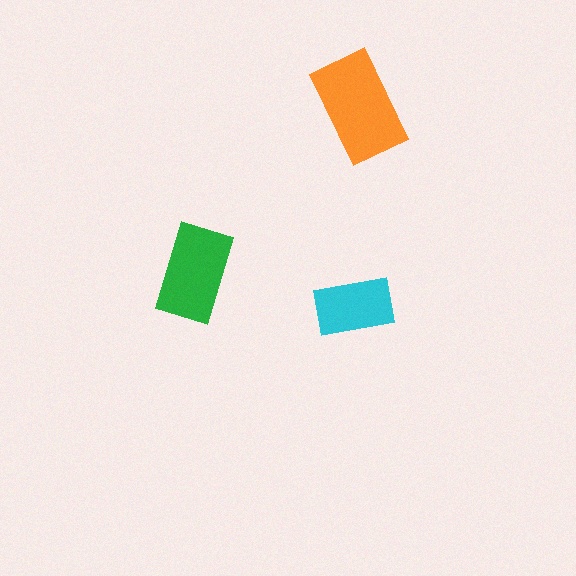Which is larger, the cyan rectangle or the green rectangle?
The green one.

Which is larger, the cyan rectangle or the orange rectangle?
The orange one.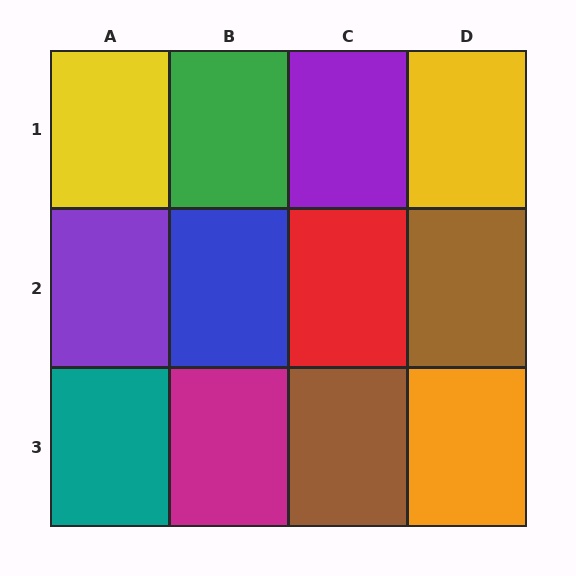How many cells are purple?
2 cells are purple.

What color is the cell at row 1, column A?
Yellow.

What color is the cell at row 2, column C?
Red.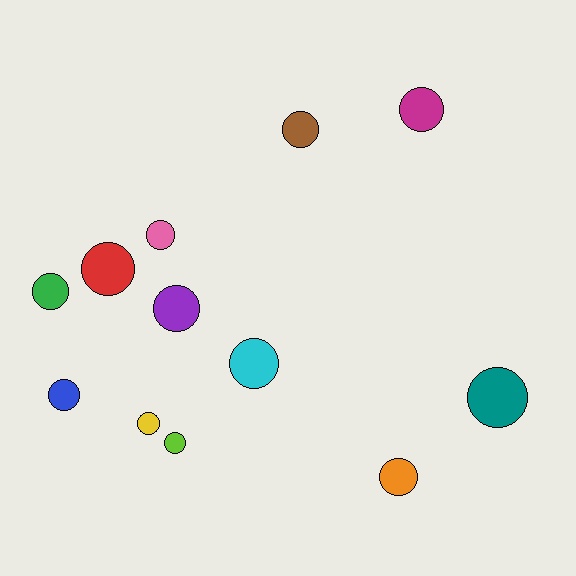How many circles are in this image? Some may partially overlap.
There are 12 circles.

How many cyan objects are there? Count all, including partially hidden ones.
There is 1 cyan object.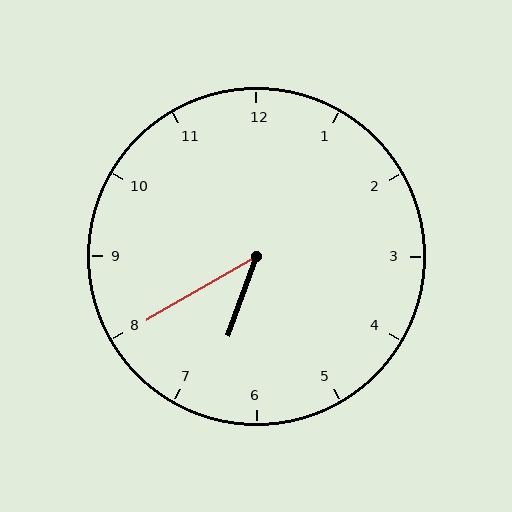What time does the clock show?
6:40.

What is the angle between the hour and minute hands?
Approximately 40 degrees.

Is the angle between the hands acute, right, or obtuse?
It is acute.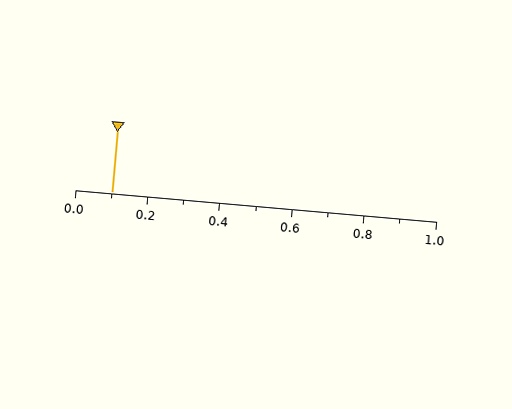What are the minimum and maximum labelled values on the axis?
The axis runs from 0.0 to 1.0.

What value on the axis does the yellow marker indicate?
The marker indicates approximately 0.1.